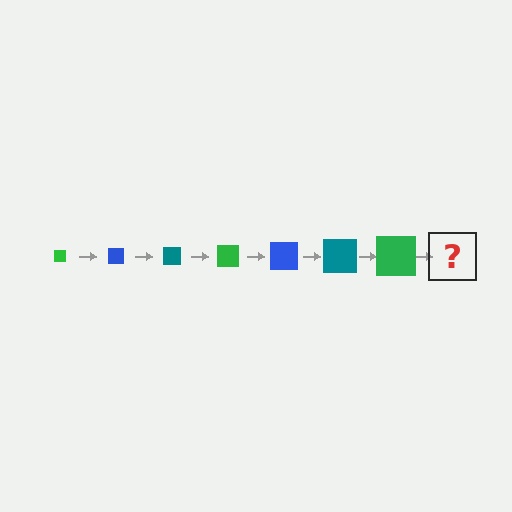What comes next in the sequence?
The next element should be a blue square, larger than the previous one.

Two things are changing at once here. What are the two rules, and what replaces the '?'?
The two rules are that the square grows larger each step and the color cycles through green, blue, and teal. The '?' should be a blue square, larger than the previous one.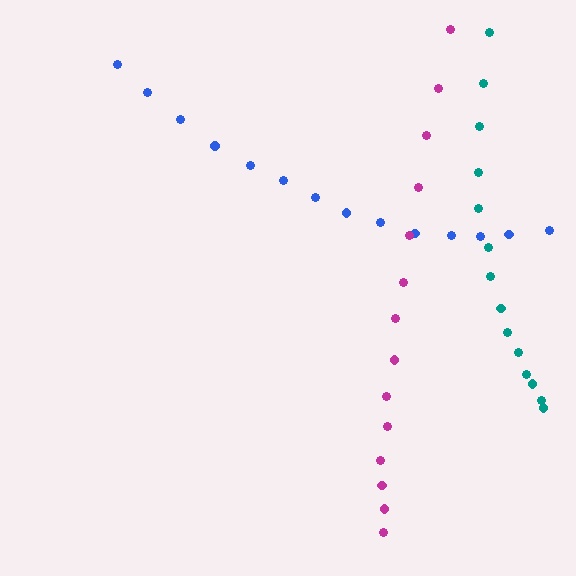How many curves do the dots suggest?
There are 3 distinct paths.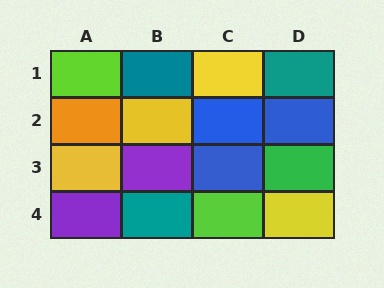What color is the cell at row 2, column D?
Blue.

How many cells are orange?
1 cell is orange.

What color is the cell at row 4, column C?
Lime.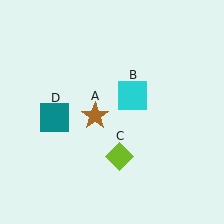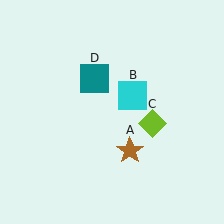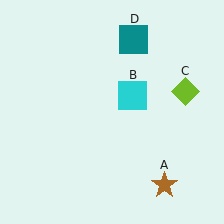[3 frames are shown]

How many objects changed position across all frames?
3 objects changed position: brown star (object A), lime diamond (object C), teal square (object D).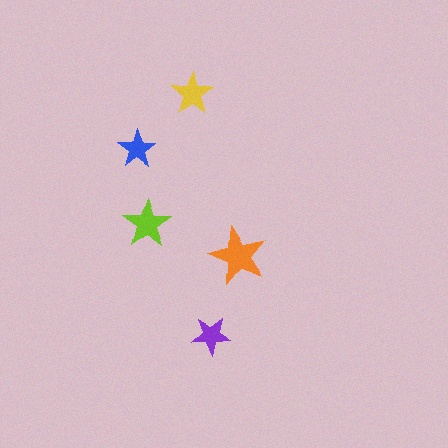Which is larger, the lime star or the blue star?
The lime one.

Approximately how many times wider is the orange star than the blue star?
About 1.5 times wider.